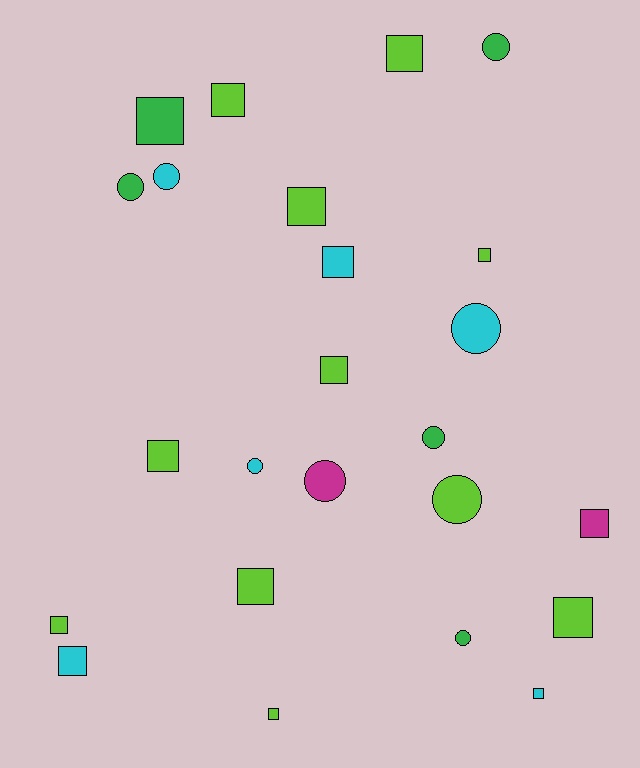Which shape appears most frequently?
Square, with 15 objects.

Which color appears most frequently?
Lime, with 11 objects.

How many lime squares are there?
There are 10 lime squares.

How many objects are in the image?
There are 24 objects.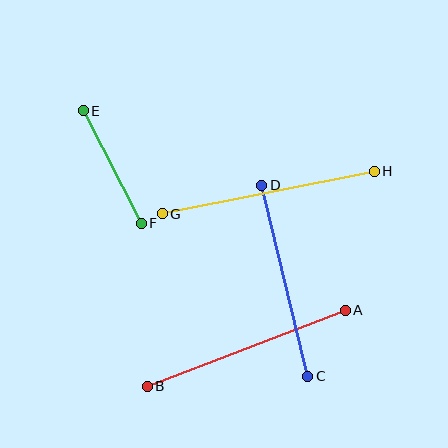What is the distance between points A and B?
The distance is approximately 212 pixels.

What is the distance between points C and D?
The distance is approximately 196 pixels.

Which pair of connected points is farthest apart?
Points G and H are farthest apart.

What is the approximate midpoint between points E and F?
The midpoint is at approximately (112, 167) pixels.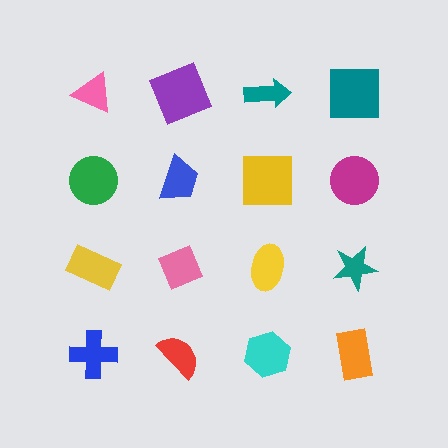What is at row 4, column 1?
A blue cross.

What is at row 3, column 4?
A teal star.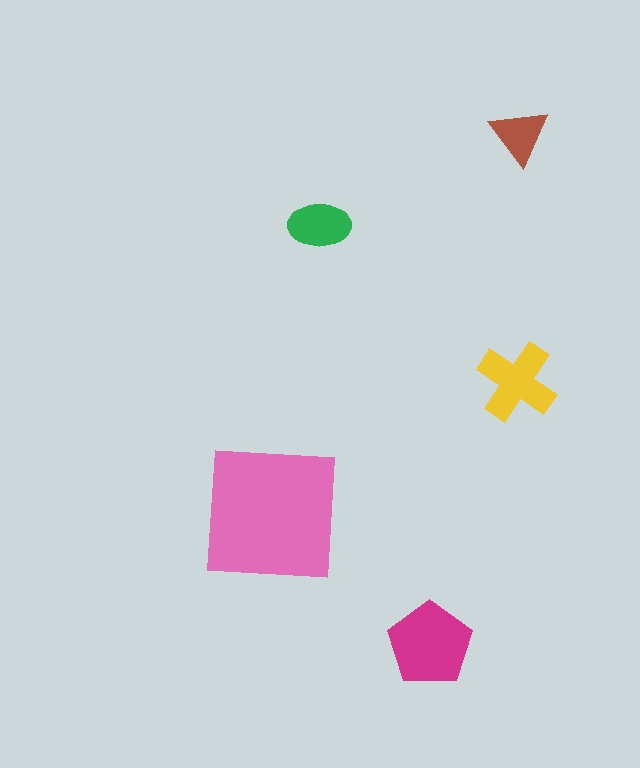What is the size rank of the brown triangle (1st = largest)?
5th.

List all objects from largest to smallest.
The pink square, the magenta pentagon, the yellow cross, the green ellipse, the brown triangle.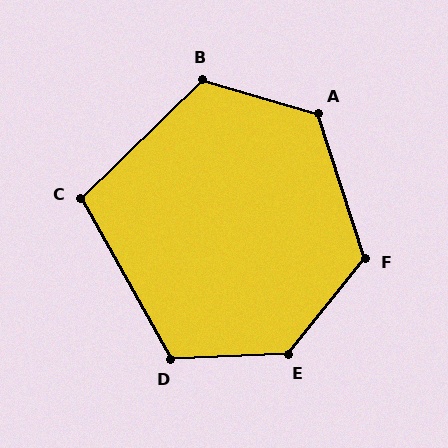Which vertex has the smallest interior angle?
C, at approximately 105 degrees.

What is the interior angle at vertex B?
Approximately 120 degrees (obtuse).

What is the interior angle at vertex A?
Approximately 124 degrees (obtuse).